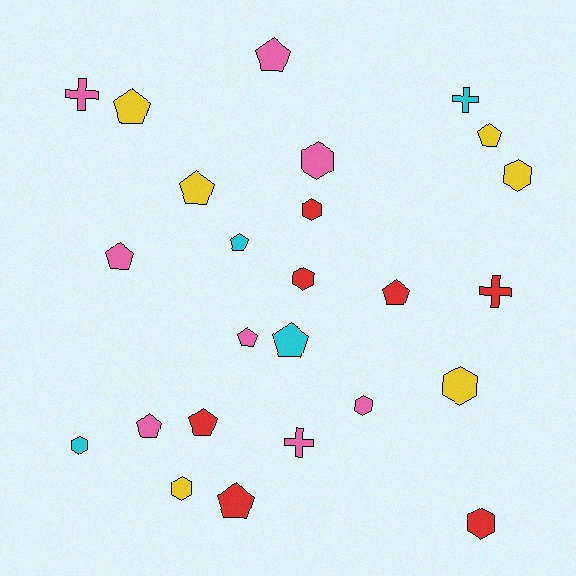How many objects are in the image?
There are 25 objects.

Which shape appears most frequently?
Pentagon, with 12 objects.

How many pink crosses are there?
There are 2 pink crosses.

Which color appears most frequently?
Pink, with 8 objects.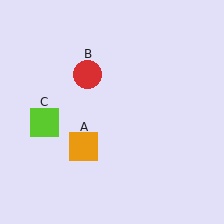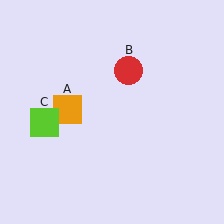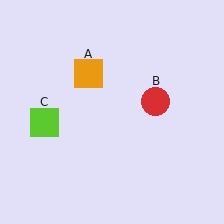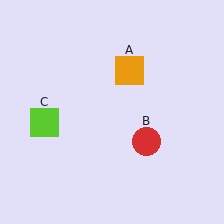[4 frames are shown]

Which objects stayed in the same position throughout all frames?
Lime square (object C) remained stationary.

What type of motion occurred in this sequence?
The orange square (object A), red circle (object B) rotated clockwise around the center of the scene.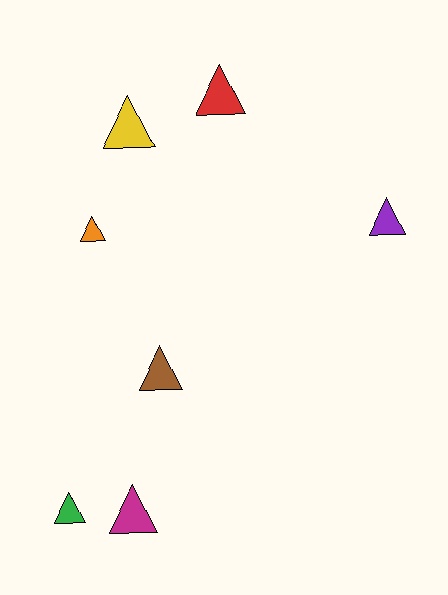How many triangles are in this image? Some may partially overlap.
There are 7 triangles.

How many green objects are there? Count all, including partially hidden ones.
There is 1 green object.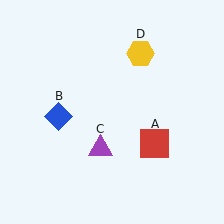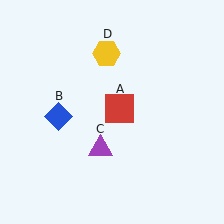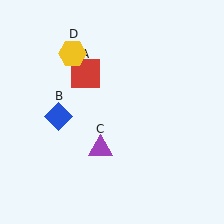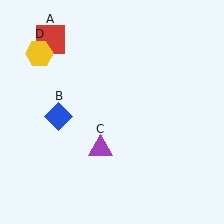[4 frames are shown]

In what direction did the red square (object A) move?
The red square (object A) moved up and to the left.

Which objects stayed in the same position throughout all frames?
Blue diamond (object B) and purple triangle (object C) remained stationary.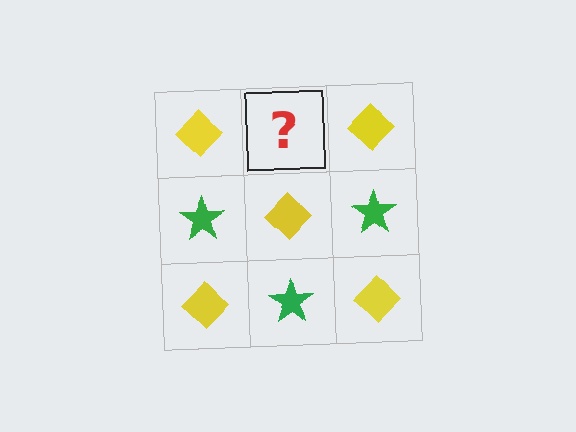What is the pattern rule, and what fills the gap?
The rule is that it alternates yellow diamond and green star in a checkerboard pattern. The gap should be filled with a green star.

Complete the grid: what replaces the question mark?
The question mark should be replaced with a green star.